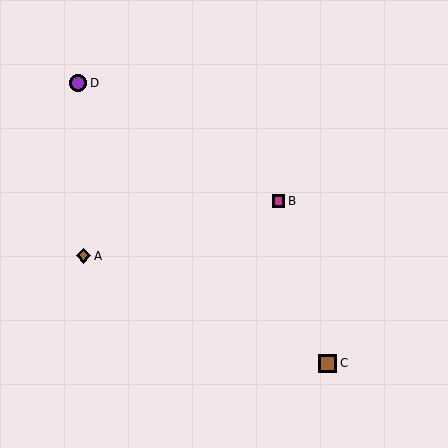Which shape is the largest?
The brown square (labeled C) is the largest.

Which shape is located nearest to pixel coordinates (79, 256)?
The brown diamond (labeled A) at (84, 256) is nearest to that location.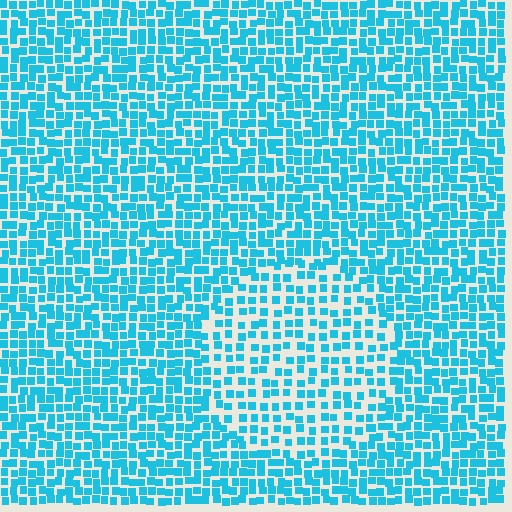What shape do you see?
I see a circle.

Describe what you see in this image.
The image contains small cyan elements arranged at two different densities. A circle-shaped region is visible where the elements are less densely packed than the surrounding area.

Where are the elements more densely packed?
The elements are more densely packed outside the circle boundary.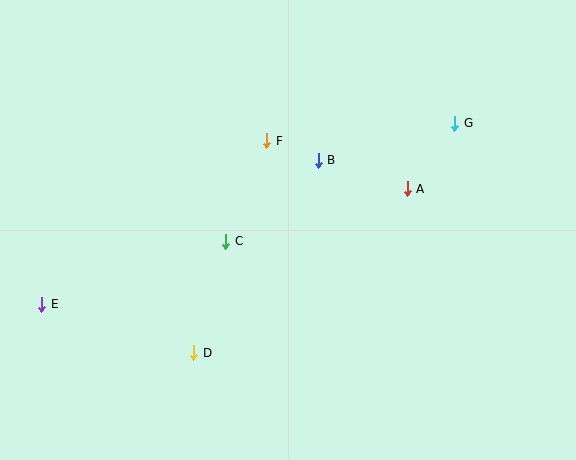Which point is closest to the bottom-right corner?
Point A is closest to the bottom-right corner.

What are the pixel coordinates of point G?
Point G is at (455, 123).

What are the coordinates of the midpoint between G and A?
The midpoint between G and A is at (431, 156).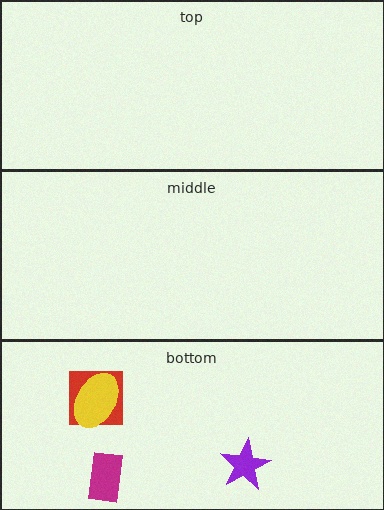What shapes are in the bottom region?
The purple star, the magenta rectangle, the red square, the yellow ellipse.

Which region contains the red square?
The bottom region.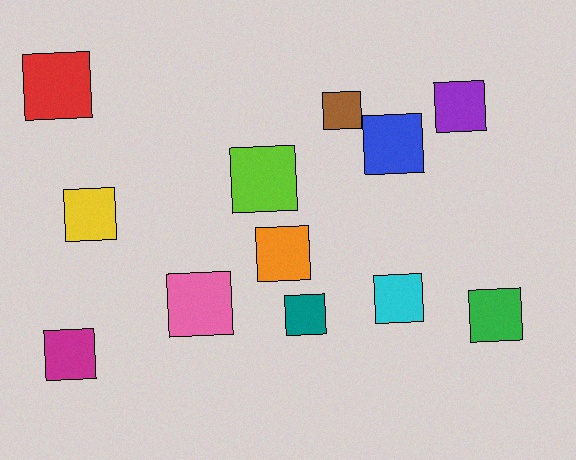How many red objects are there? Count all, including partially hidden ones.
There is 1 red object.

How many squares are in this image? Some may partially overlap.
There are 12 squares.